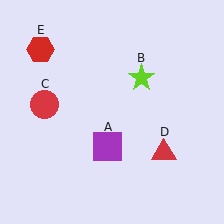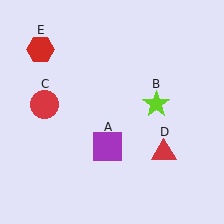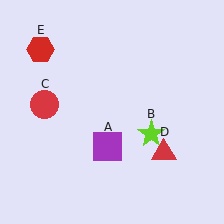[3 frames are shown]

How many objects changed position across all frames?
1 object changed position: lime star (object B).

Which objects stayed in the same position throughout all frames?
Purple square (object A) and red circle (object C) and red triangle (object D) and red hexagon (object E) remained stationary.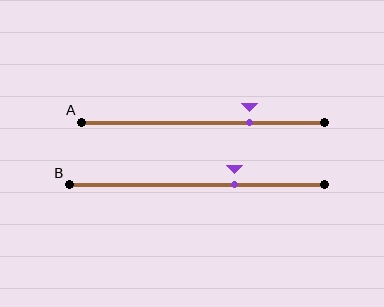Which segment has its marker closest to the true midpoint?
Segment B has its marker closest to the true midpoint.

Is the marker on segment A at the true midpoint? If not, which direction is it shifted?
No, the marker on segment A is shifted to the right by about 19% of the segment length.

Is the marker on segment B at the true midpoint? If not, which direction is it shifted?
No, the marker on segment B is shifted to the right by about 15% of the segment length.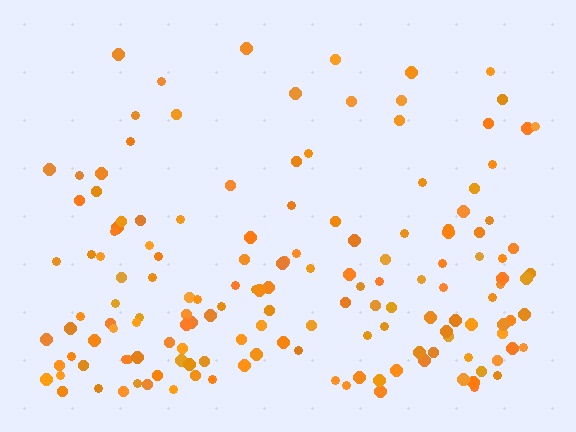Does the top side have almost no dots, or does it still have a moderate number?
Still a moderate number, just noticeably fewer than the bottom.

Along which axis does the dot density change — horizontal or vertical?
Vertical.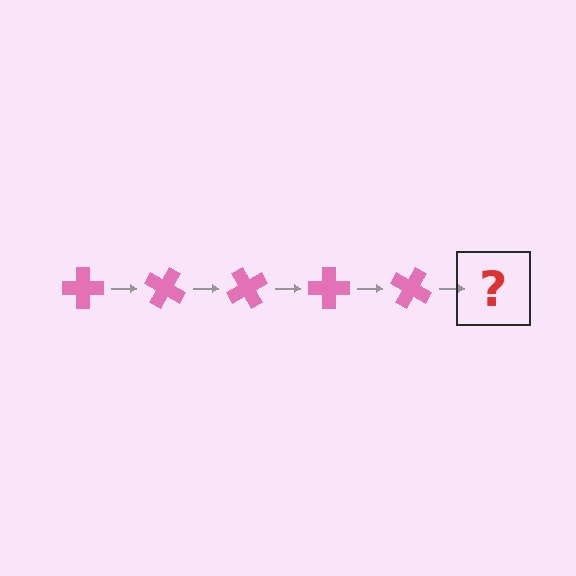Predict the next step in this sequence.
The next step is a pink cross rotated 150 degrees.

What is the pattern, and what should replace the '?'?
The pattern is that the cross rotates 30 degrees each step. The '?' should be a pink cross rotated 150 degrees.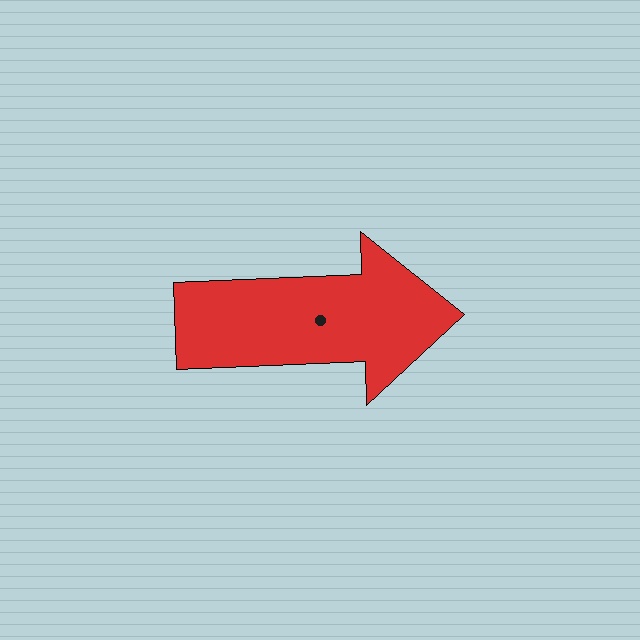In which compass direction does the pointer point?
East.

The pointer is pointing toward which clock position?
Roughly 3 o'clock.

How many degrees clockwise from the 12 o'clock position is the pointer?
Approximately 88 degrees.